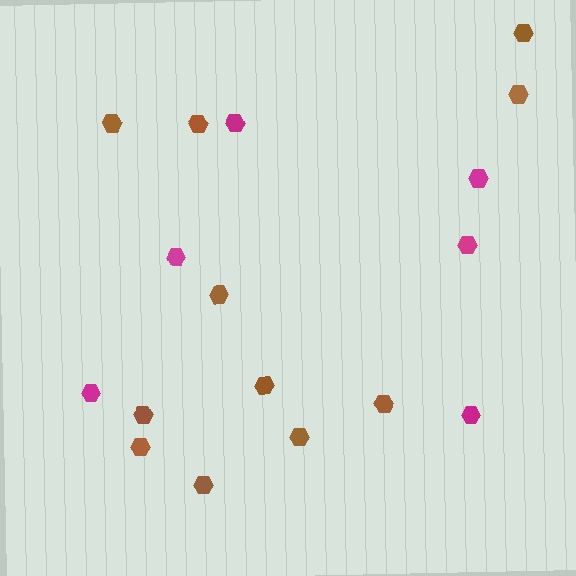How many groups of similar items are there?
There are 2 groups: one group of magenta hexagons (6) and one group of brown hexagons (11).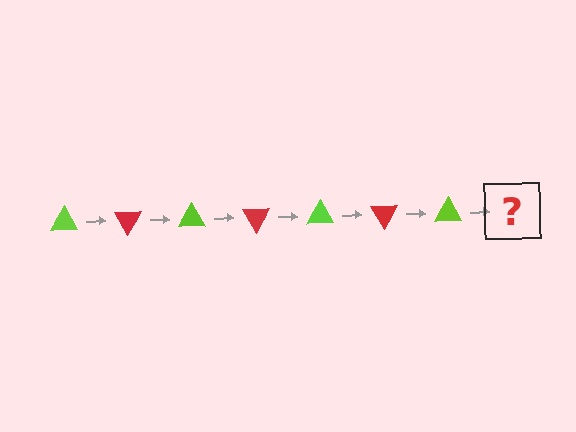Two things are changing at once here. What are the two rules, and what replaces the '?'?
The two rules are that it rotates 60 degrees each step and the color cycles through lime and red. The '?' should be a red triangle, rotated 420 degrees from the start.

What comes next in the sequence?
The next element should be a red triangle, rotated 420 degrees from the start.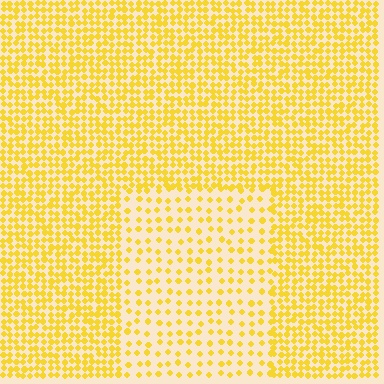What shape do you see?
I see a rectangle.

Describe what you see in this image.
The image contains small yellow elements arranged at two different densities. A rectangle-shaped region is visible where the elements are less densely packed than the surrounding area.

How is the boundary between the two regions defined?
The boundary is defined by a change in element density (approximately 2.3x ratio). All elements are the same color, size, and shape.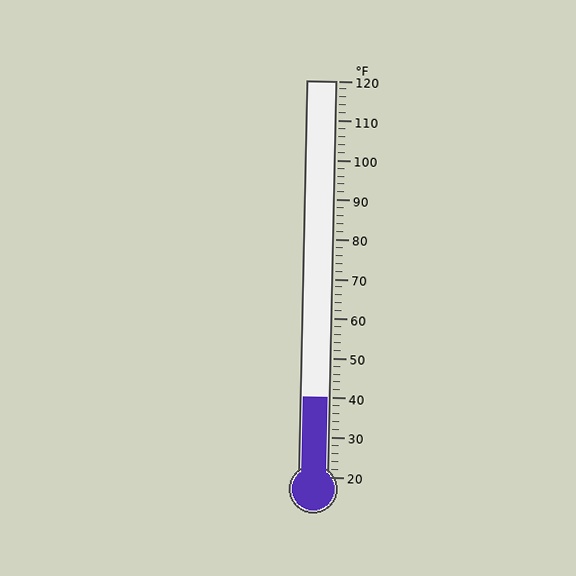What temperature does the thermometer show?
The thermometer shows approximately 40°F.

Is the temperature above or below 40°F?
The temperature is at 40°F.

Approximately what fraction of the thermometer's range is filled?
The thermometer is filled to approximately 20% of its range.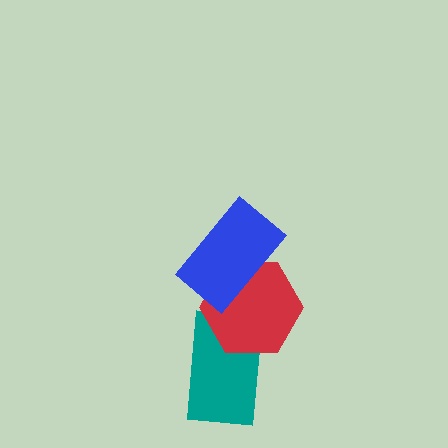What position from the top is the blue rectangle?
The blue rectangle is 1st from the top.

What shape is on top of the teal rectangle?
The red hexagon is on top of the teal rectangle.